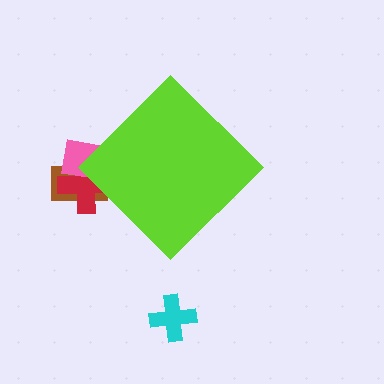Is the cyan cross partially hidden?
No, the cyan cross is fully visible.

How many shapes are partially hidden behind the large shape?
3 shapes are partially hidden.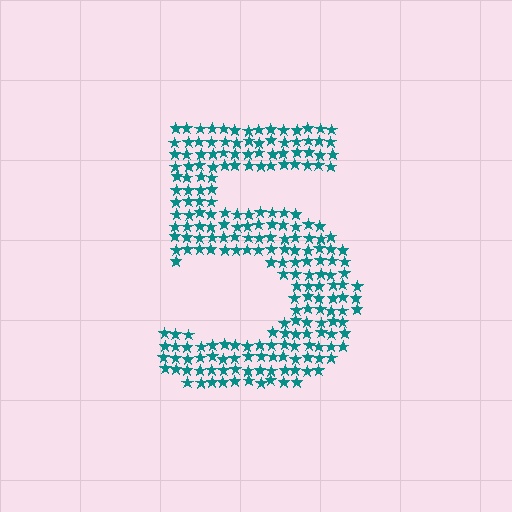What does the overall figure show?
The overall figure shows the digit 5.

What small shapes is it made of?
It is made of small stars.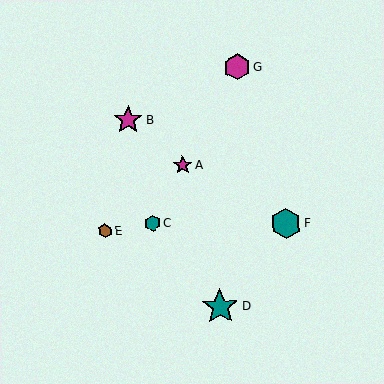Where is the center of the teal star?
The center of the teal star is at (220, 307).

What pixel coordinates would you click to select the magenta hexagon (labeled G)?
Click at (237, 67) to select the magenta hexagon G.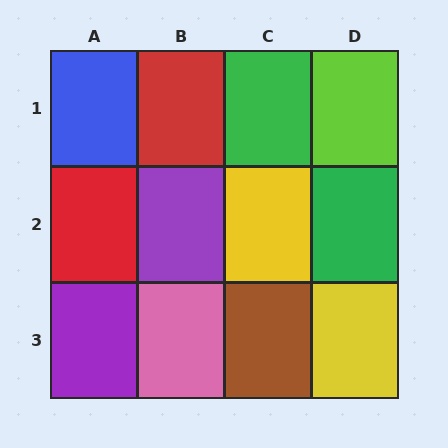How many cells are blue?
1 cell is blue.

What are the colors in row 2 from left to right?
Red, purple, yellow, green.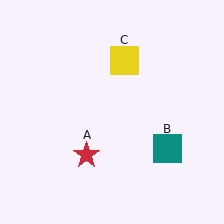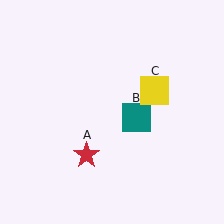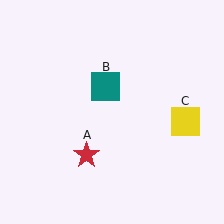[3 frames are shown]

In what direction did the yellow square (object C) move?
The yellow square (object C) moved down and to the right.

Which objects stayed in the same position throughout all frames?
Red star (object A) remained stationary.